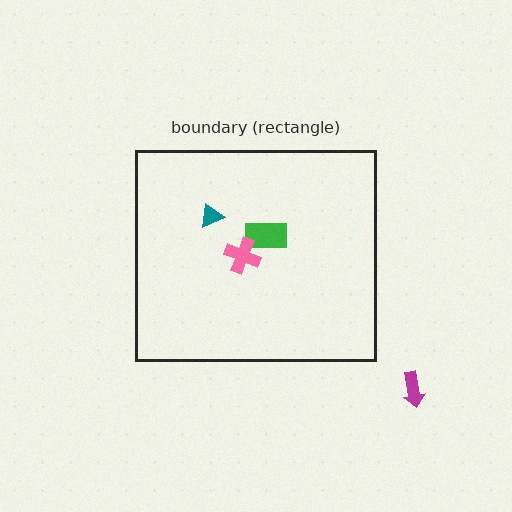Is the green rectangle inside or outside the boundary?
Inside.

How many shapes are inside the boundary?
3 inside, 1 outside.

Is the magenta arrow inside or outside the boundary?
Outside.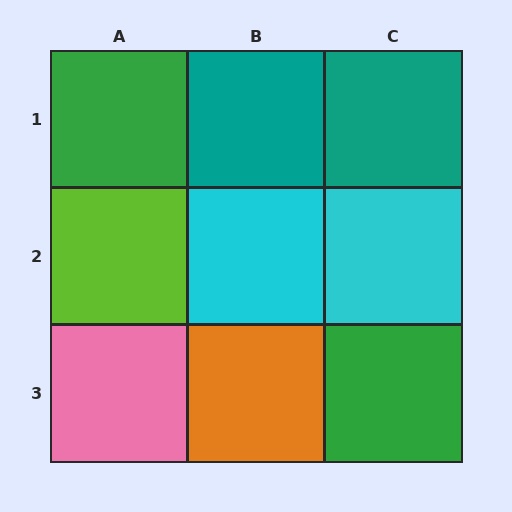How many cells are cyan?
2 cells are cyan.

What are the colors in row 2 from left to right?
Lime, cyan, cyan.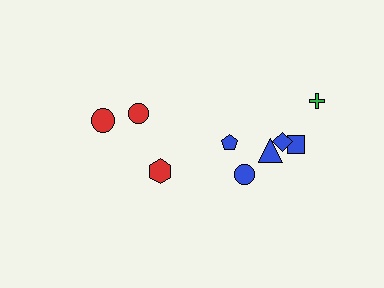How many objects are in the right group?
There are 6 objects.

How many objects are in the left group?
There are 3 objects.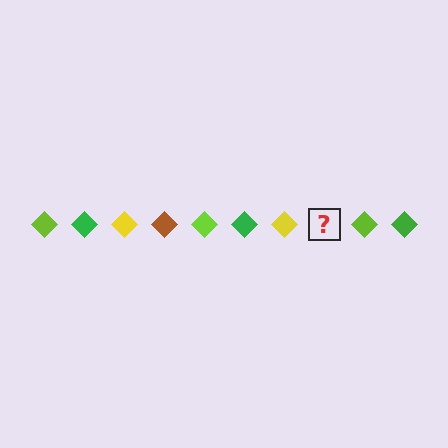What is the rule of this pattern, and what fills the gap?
The rule is that the pattern cycles through lime, green, yellow, brown diamonds. The gap should be filled with a brown diamond.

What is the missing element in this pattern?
The missing element is a brown diamond.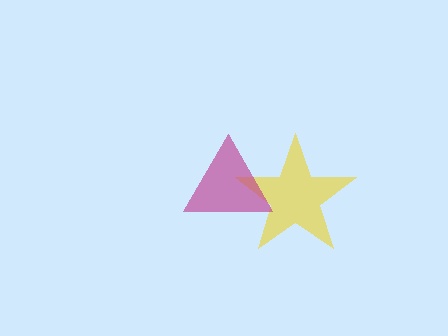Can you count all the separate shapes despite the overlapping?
Yes, there are 2 separate shapes.